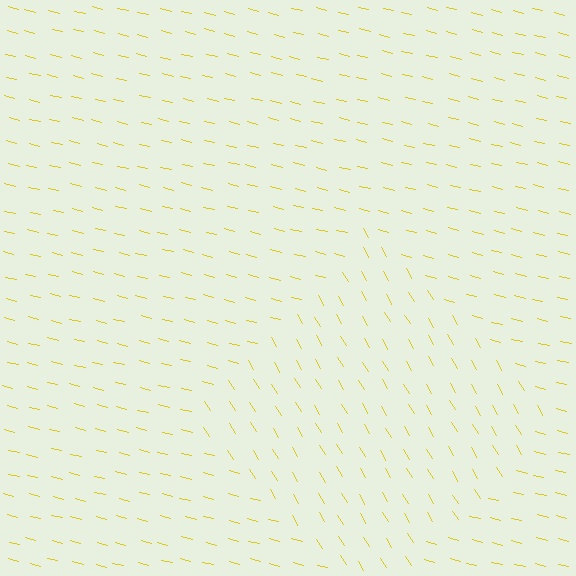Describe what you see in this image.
The image is filled with small yellow line segments. A diamond region in the image has lines oriented differently from the surrounding lines, creating a visible texture boundary.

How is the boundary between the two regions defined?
The boundary is defined purely by a change in line orientation (approximately 45 degrees difference). All lines are the same color and thickness.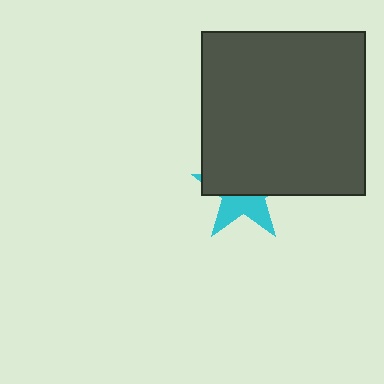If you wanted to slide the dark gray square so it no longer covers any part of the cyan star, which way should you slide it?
Slide it up — that is the most direct way to separate the two shapes.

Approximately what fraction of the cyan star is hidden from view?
Roughly 59% of the cyan star is hidden behind the dark gray square.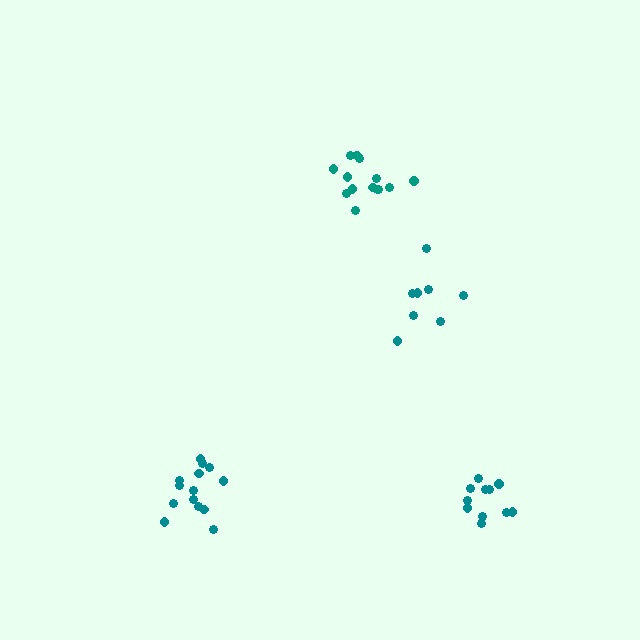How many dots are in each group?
Group 1: 14 dots, Group 2: 8 dots, Group 3: 11 dots, Group 4: 14 dots (47 total).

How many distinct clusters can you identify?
There are 4 distinct clusters.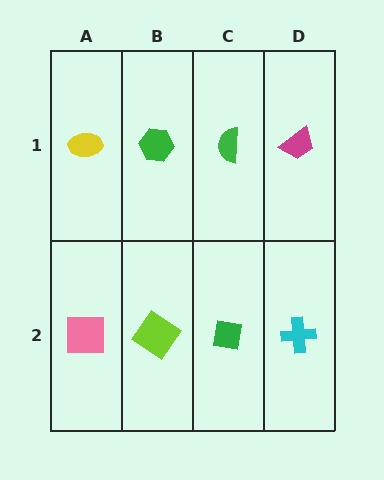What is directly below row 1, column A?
A pink square.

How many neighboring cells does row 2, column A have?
2.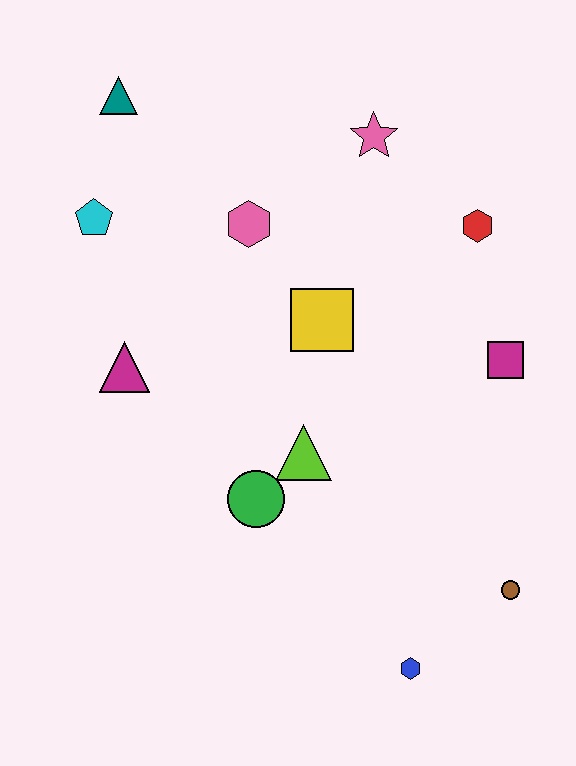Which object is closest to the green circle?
The lime triangle is closest to the green circle.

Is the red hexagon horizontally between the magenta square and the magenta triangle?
Yes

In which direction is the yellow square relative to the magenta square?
The yellow square is to the left of the magenta square.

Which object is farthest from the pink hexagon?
The blue hexagon is farthest from the pink hexagon.